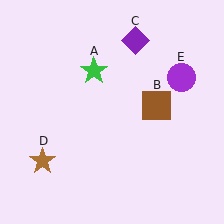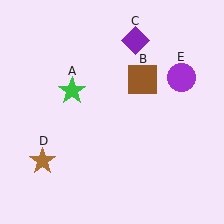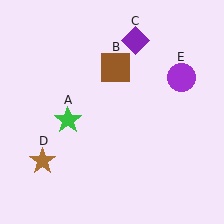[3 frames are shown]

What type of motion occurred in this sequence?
The green star (object A), brown square (object B) rotated counterclockwise around the center of the scene.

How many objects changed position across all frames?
2 objects changed position: green star (object A), brown square (object B).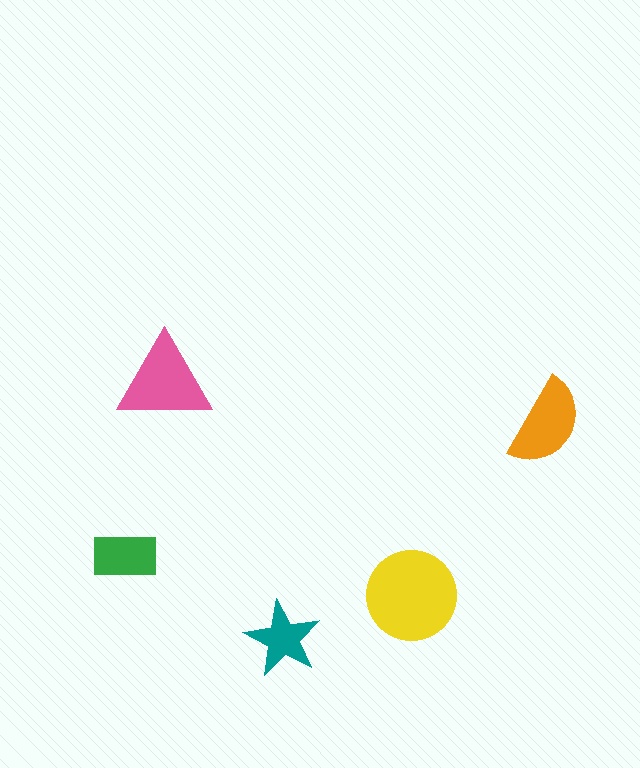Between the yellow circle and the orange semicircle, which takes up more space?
The yellow circle.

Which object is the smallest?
The teal star.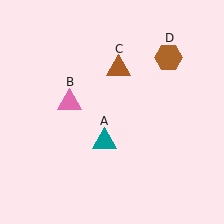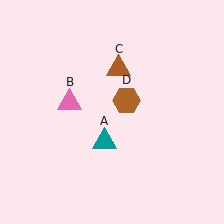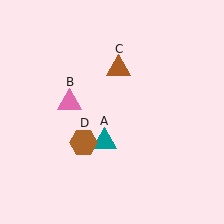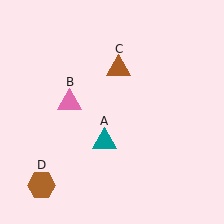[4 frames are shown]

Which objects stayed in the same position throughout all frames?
Teal triangle (object A) and pink triangle (object B) and brown triangle (object C) remained stationary.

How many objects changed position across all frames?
1 object changed position: brown hexagon (object D).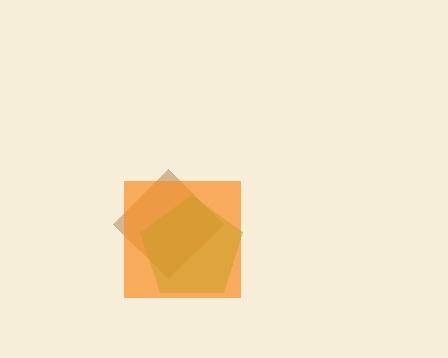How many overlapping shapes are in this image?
There are 3 overlapping shapes in the image.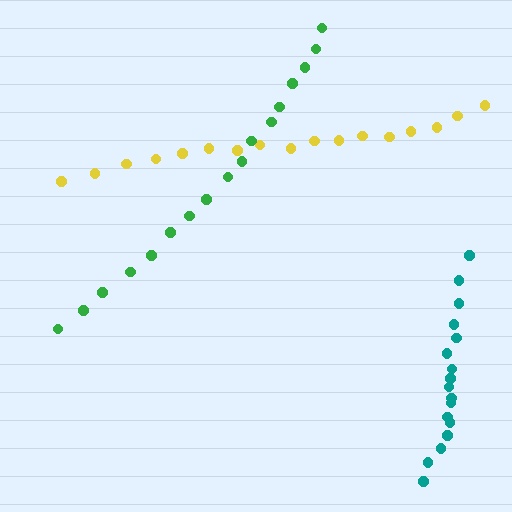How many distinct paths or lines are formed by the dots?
There are 3 distinct paths.